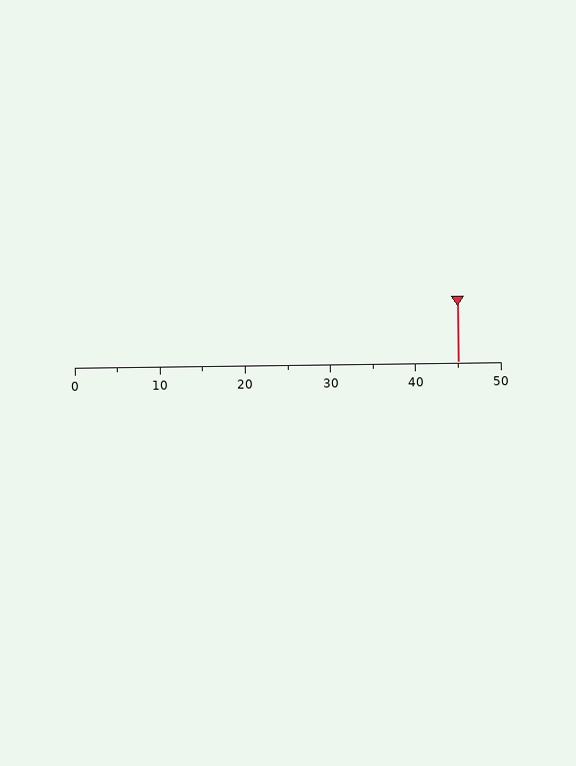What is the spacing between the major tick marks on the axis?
The major ticks are spaced 10 apart.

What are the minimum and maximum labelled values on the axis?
The axis runs from 0 to 50.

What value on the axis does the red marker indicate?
The marker indicates approximately 45.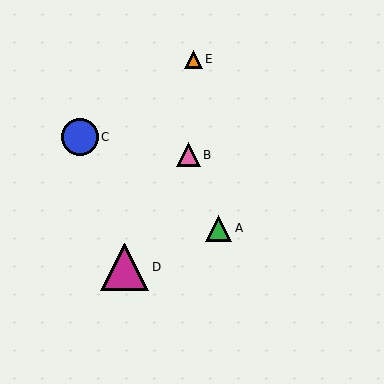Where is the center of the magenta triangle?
The center of the magenta triangle is at (125, 267).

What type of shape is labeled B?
Shape B is a pink triangle.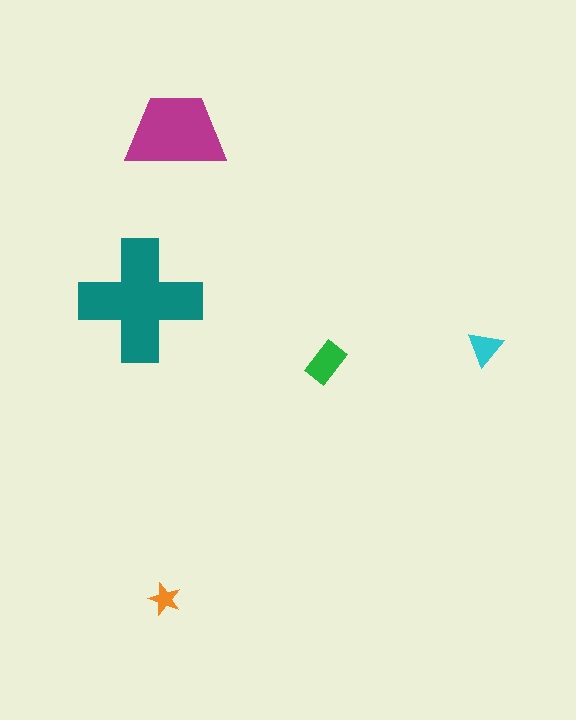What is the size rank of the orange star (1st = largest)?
5th.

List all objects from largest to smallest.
The teal cross, the magenta trapezoid, the green rectangle, the cyan triangle, the orange star.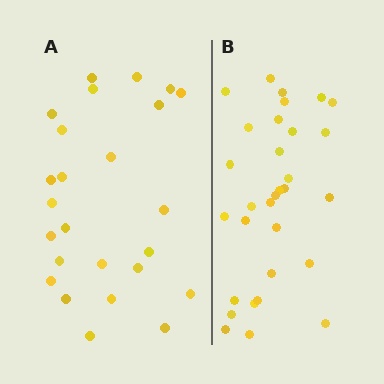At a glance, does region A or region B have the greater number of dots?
Region B (the right region) has more dots.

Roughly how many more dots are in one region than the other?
Region B has about 6 more dots than region A.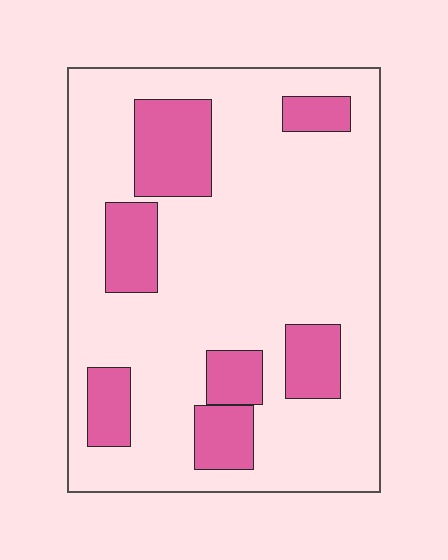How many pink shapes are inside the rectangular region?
7.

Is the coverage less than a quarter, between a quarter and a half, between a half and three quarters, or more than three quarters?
Less than a quarter.